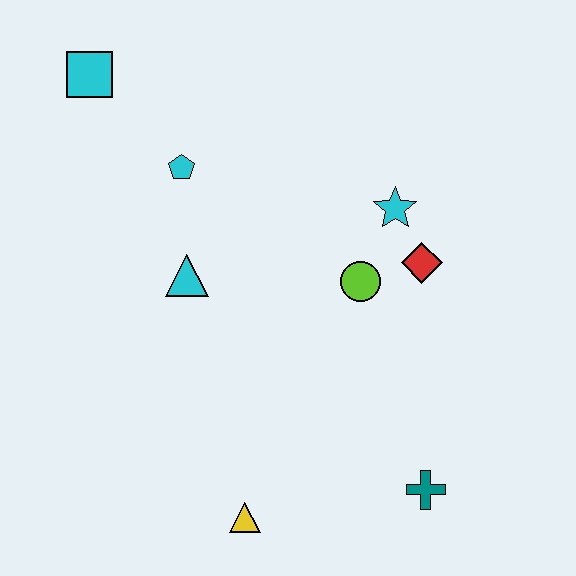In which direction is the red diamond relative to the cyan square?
The red diamond is to the right of the cyan square.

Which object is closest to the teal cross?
The yellow triangle is closest to the teal cross.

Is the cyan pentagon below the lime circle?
No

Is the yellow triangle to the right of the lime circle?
No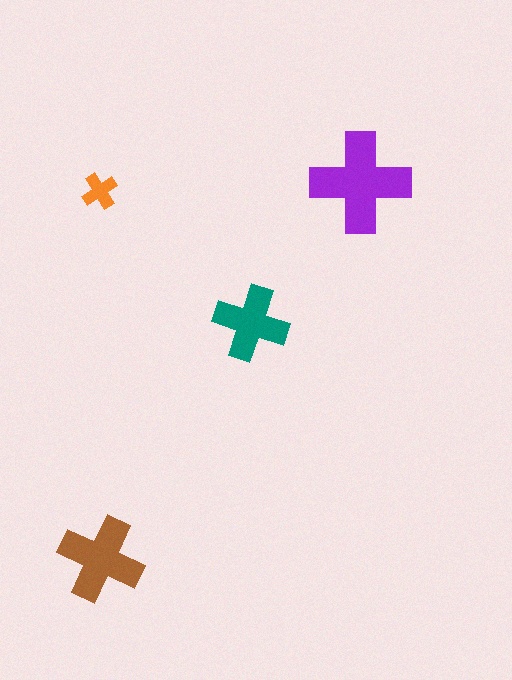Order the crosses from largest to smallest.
the purple one, the brown one, the teal one, the orange one.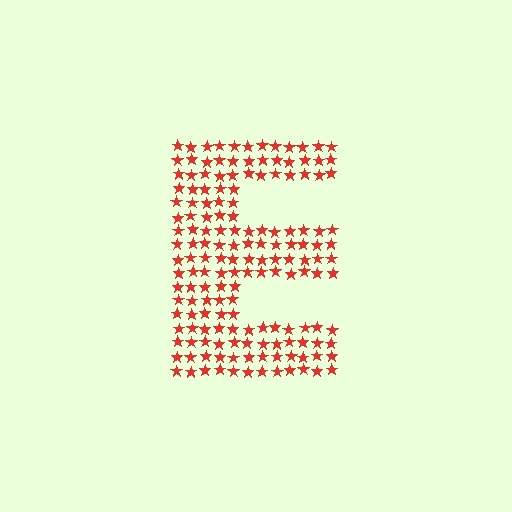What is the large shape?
The large shape is the letter E.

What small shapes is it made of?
It is made of small stars.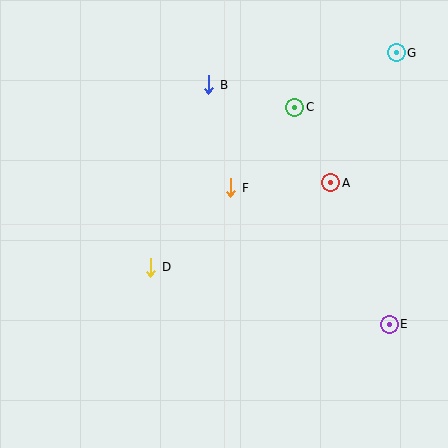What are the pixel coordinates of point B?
Point B is at (209, 85).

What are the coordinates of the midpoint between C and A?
The midpoint between C and A is at (313, 145).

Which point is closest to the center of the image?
Point F at (231, 188) is closest to the center.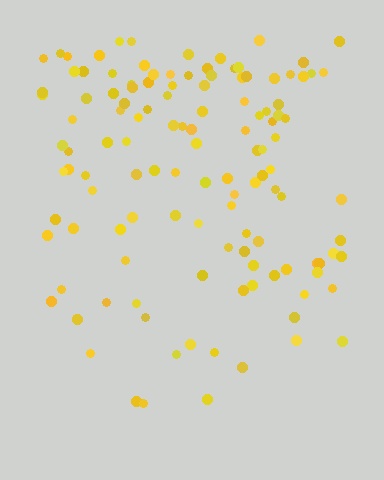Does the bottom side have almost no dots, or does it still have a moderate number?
Still a moderate number, just noticeably fewer than the top.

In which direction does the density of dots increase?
From bottom to top, with the top side densest.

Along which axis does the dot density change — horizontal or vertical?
Vertical.